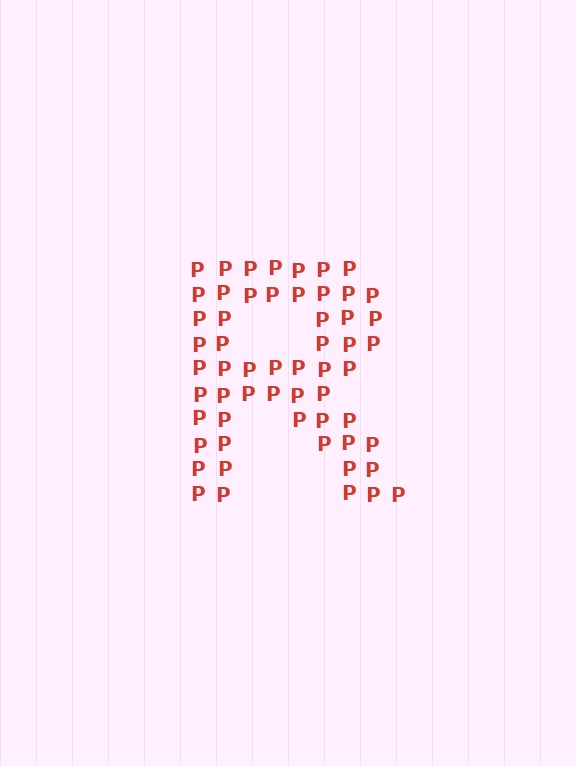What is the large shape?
The large shape is the letter R.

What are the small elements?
The small elements are letter P's.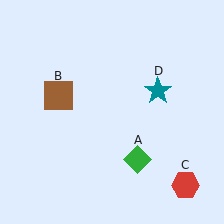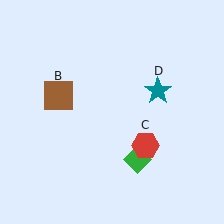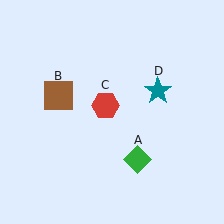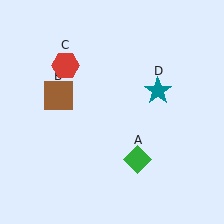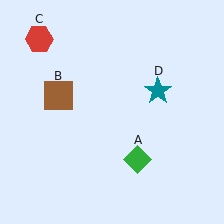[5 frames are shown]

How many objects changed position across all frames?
1 object changed position: red hexagon (object C).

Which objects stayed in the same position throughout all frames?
Green diamond (object A) and brown square (object B) and teal star (object D) remained stationary.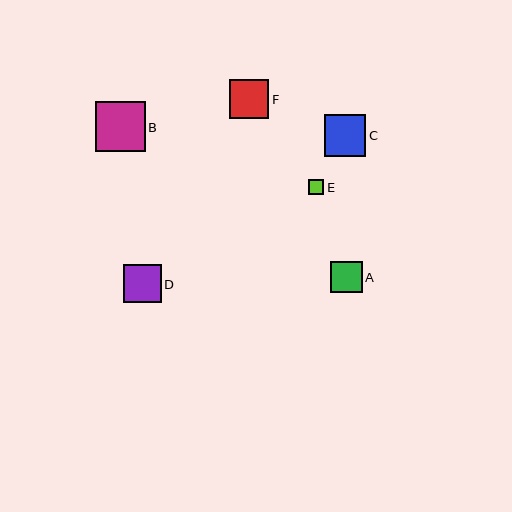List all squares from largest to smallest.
From largest to smallest: B, C, F, D, A, E.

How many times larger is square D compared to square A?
Square D is approximately 1.2 times the size of square A.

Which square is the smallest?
Square E is the smallest with a size of approximately 15 pixels.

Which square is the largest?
Square B is the largest with a size of approximately 49 pixels.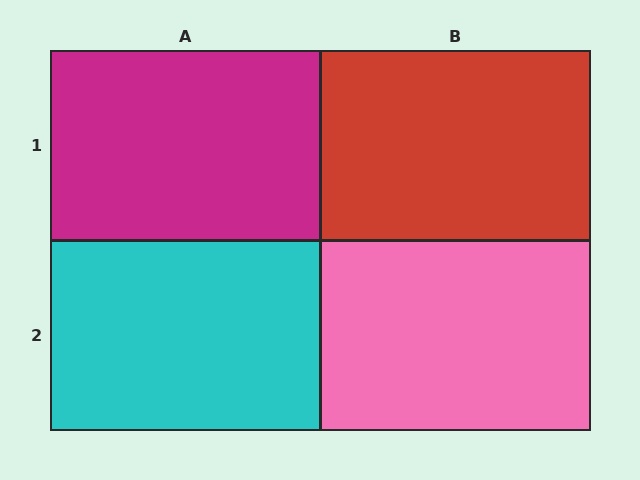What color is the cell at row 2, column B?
Pink.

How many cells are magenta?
1 cell is magenta.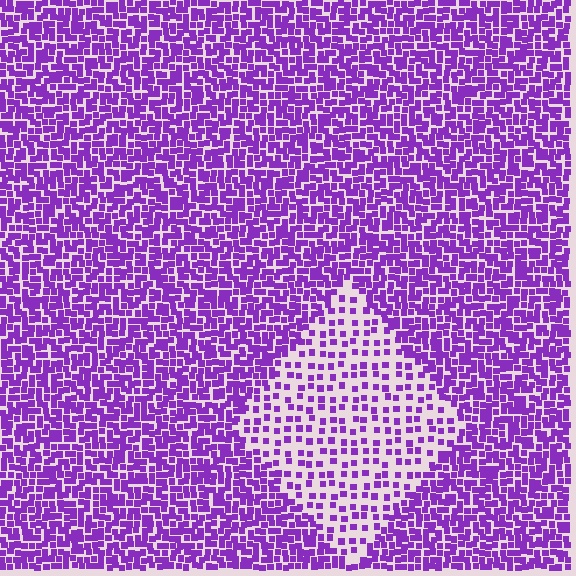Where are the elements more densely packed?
The elements are more densely packed outside the diamond boundary.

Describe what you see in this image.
The image contains small purple elements arranged at two different densities. A diamond-shaped region is visible where the elements are less densely packed than the surrounding area.